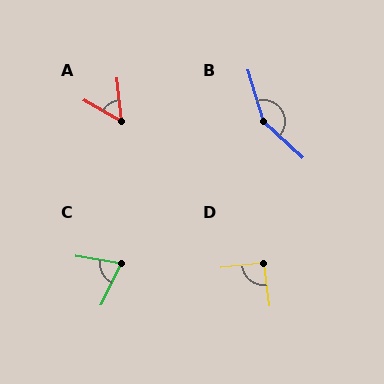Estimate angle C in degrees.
Approximately 73 degrees.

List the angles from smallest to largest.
A (54°), C (73°), D (92°), B (150°).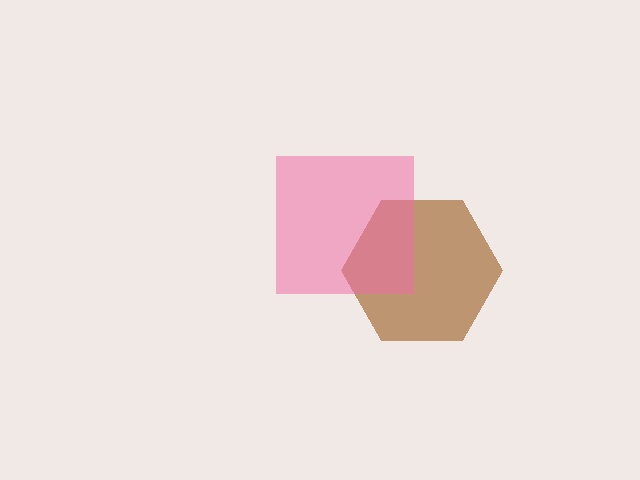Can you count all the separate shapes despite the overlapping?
Yes, there are 2 separate shapes.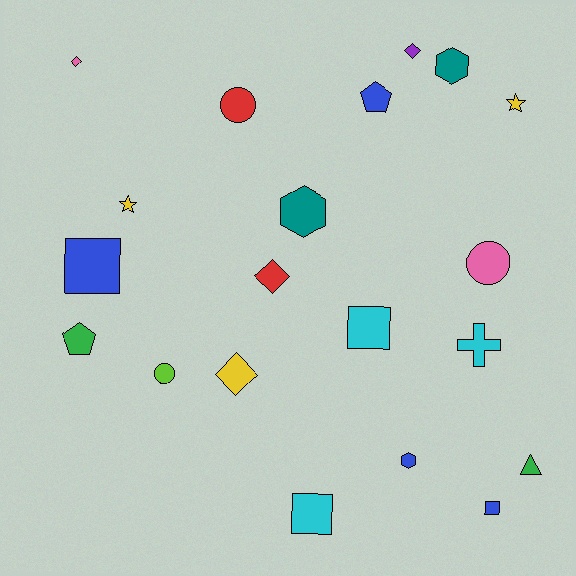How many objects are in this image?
There are 20 objects.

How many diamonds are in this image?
There are 4 diamonds.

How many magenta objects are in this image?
There are no magenta objects.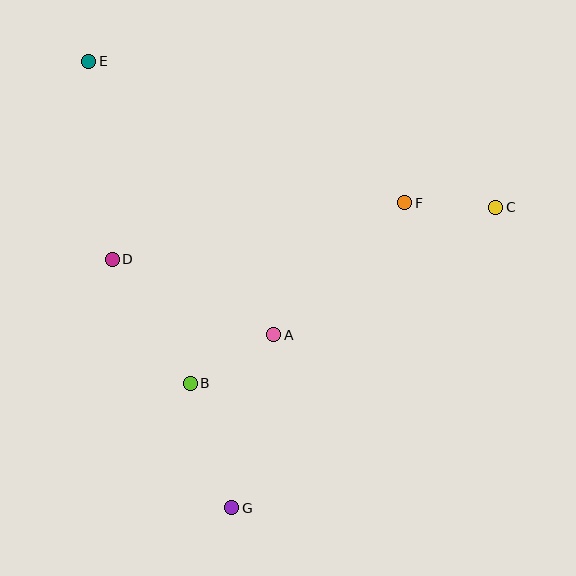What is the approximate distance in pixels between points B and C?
The distance between B and C is approximately 352 pixels.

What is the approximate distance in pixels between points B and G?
The distance between B and G is approximately 132 pixels.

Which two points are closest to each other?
Points C and F are closest to each other.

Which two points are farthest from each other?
Points E and G are farthest from each other.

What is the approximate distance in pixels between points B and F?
The distance between B and F is approximately 280 pixels.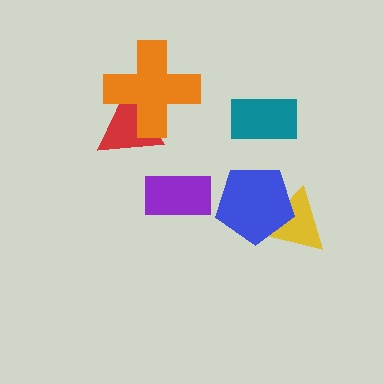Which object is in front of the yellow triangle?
The blue pentagon is in front of the yellow triangle.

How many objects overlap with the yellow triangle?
1 object overlaps with the yellow triangle.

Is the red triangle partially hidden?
Yes, it is partially covered by another shape.